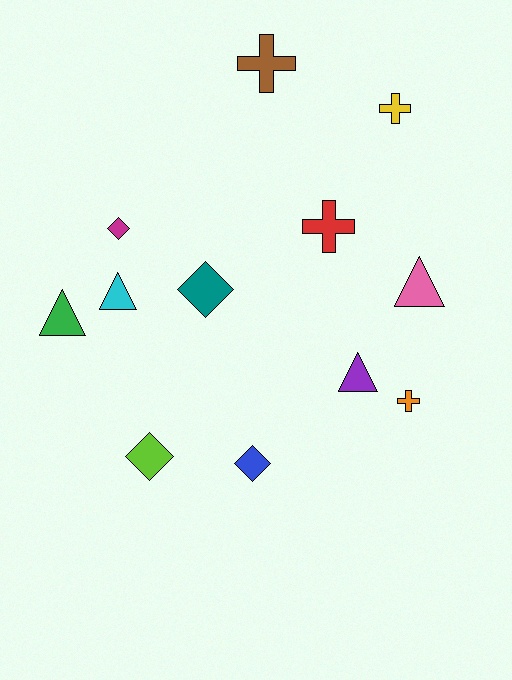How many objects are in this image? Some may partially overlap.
There are 12 objects.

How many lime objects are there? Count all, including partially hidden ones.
There is 1 lime object.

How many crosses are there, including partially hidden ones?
There are 4 crosses.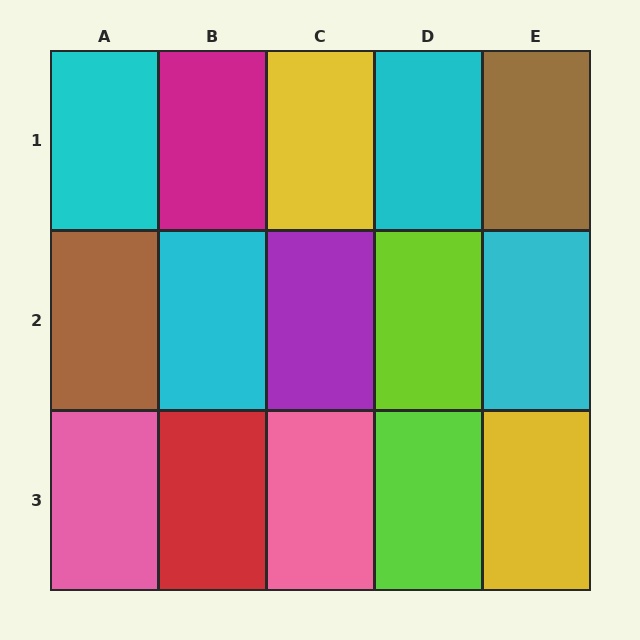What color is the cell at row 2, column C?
Purple.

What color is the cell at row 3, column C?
Pink.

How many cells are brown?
2 cells are brown.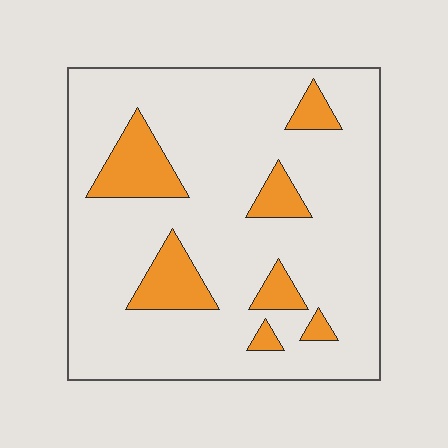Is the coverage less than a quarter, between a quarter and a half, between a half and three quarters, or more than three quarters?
Less than a quarter.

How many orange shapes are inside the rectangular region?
7.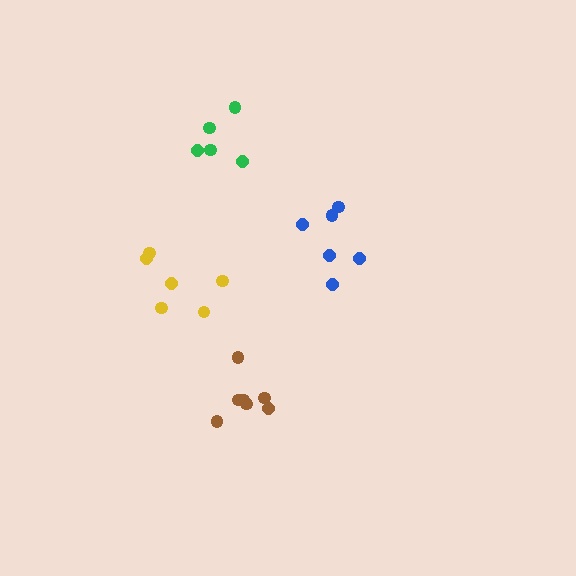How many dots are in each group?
Group 1: 5 dots, Group 2: 6 dots, Group 3: 7 dots, Group 4: 6 dots (24 total).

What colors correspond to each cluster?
The clusters are colored: green, blue, brown, yellow.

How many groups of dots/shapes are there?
There are 4 groups.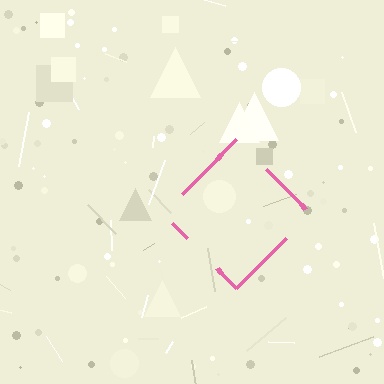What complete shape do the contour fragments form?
The contour fragments form a diamond.